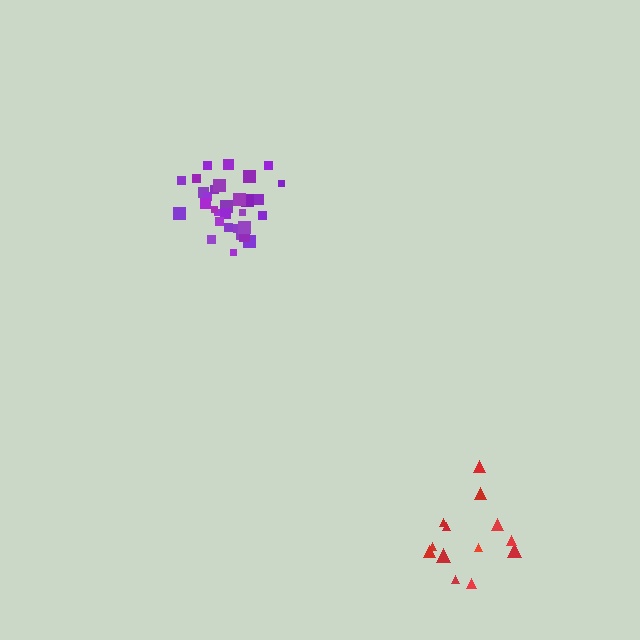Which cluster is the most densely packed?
Purple.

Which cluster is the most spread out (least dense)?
Red.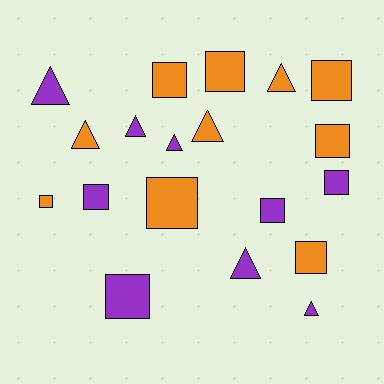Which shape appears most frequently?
Square, with 11 objects.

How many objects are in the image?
There are 19 objects.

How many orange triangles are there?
There are 3 orange triangles.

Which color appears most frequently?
Orange, with 10 objects.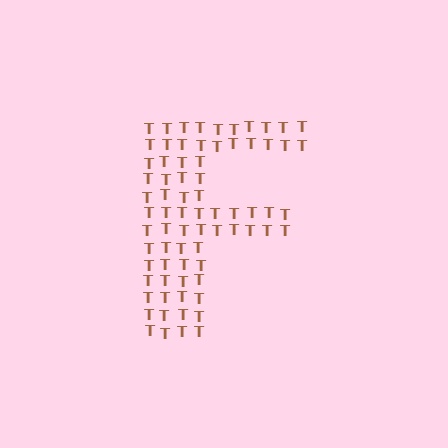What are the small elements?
The small elements are letter T's.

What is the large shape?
The large shape is the letter F.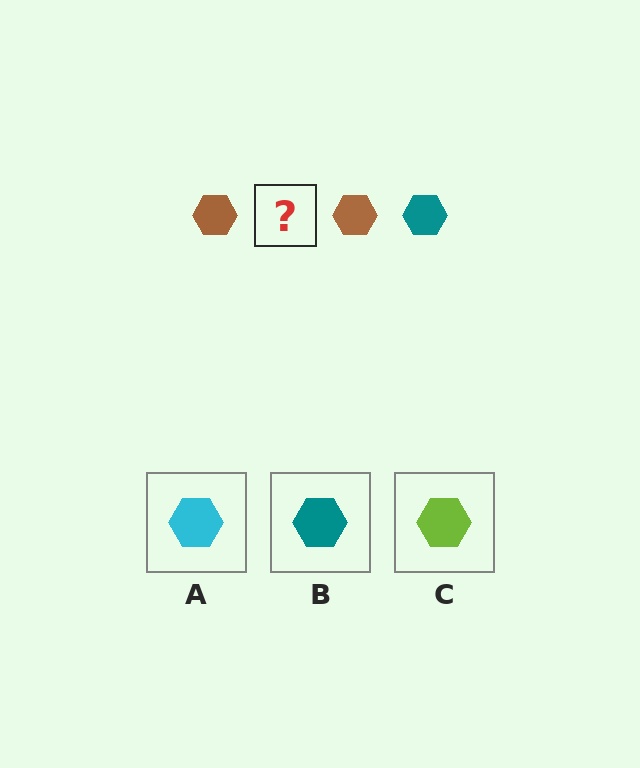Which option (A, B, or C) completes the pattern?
B.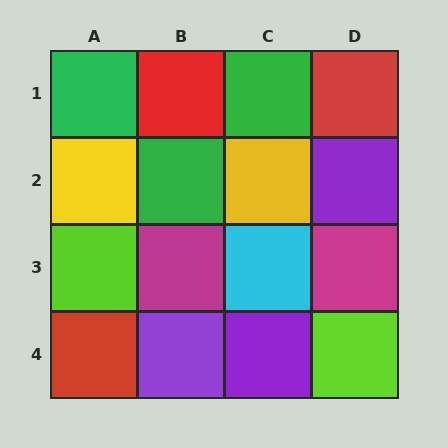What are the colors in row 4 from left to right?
Red, purple, purple, lime.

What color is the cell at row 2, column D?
Purple.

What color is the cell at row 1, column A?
Green.